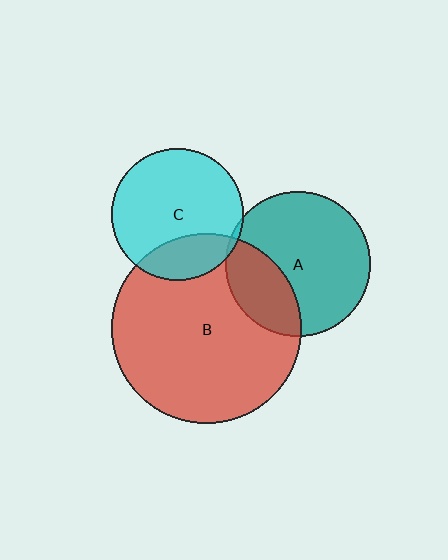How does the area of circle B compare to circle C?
Approximately 2.1 times.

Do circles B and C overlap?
Yes.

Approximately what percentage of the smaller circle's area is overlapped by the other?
Approximately 25%.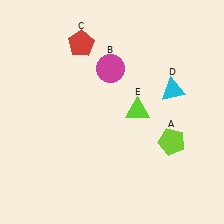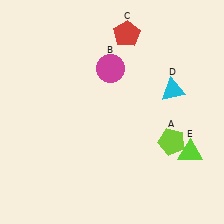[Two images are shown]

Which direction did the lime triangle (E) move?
The lime triangle (E) moved right.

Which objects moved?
The objects that moved are: the red pentagon (C), the lime triangle (E).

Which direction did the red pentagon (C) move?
The red pentagon (C) moved right.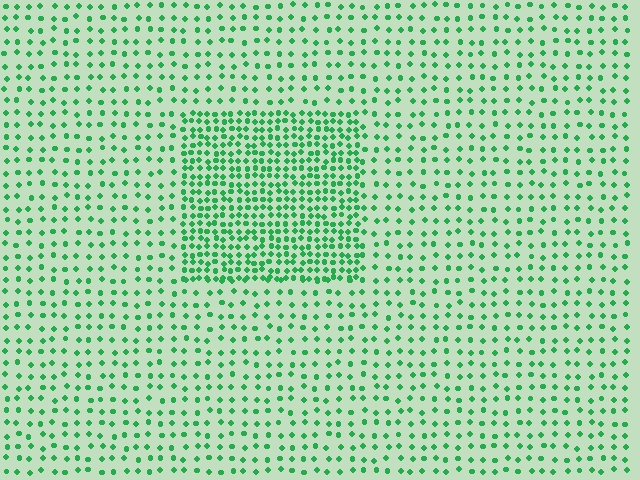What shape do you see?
I see a rectangle.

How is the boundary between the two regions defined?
The boundary is defined by a change in element density (approximately 2.3x ratio). All elements are the same color, size, and shape.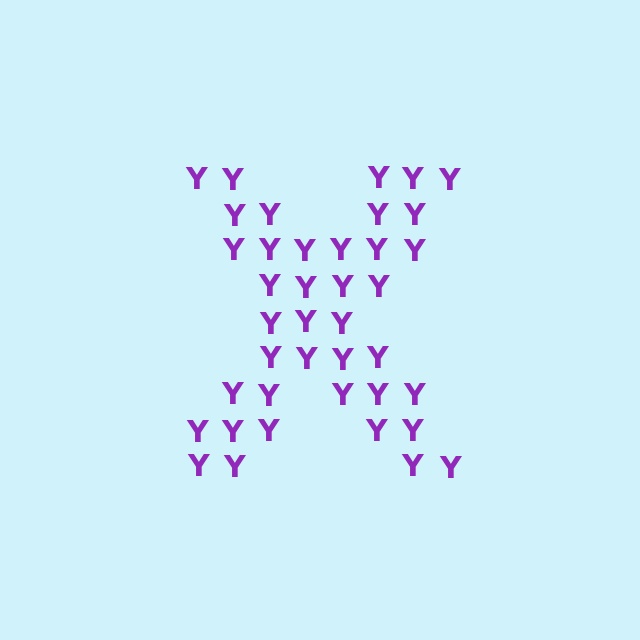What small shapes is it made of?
It is made of small letter Y's.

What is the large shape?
The large shape is the letter X.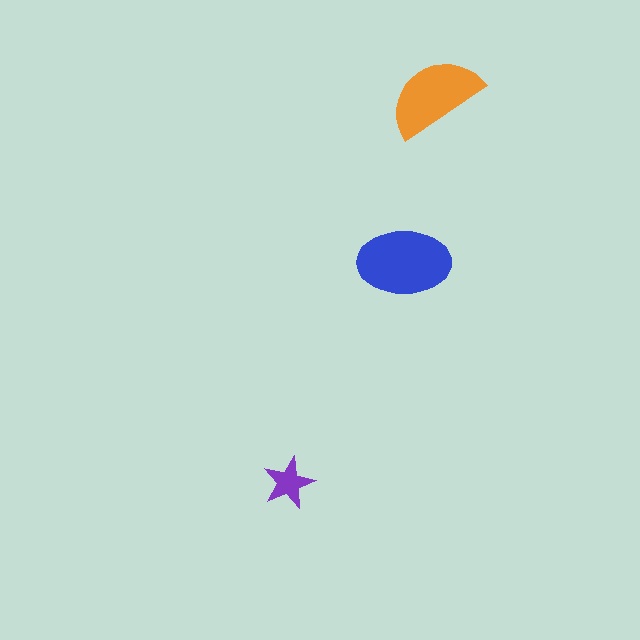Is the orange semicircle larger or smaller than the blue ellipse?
Smaller.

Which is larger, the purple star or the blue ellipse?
The blue ellipse.